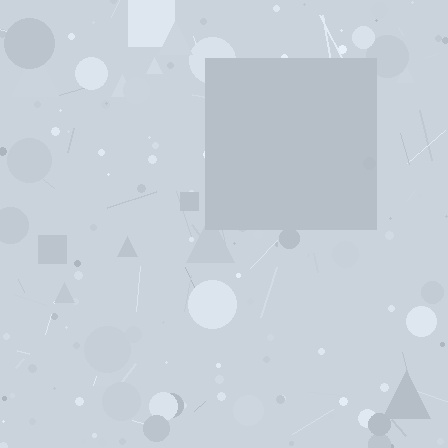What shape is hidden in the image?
A square is hidden in the image.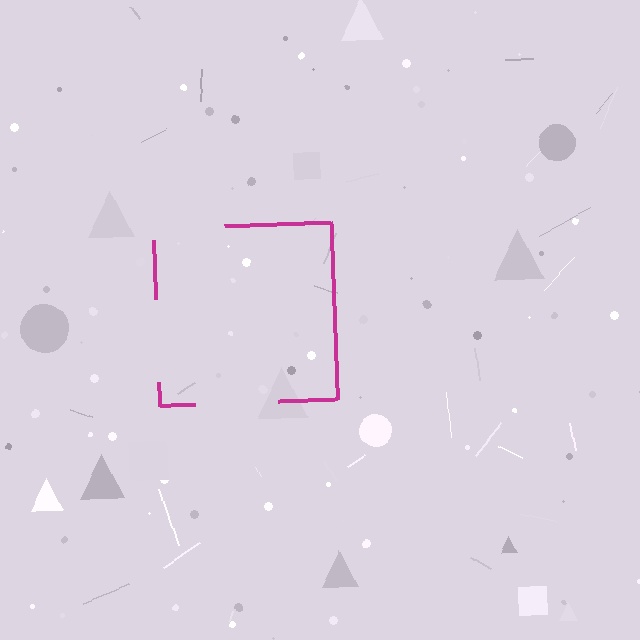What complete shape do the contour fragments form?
The contour fragments form a square.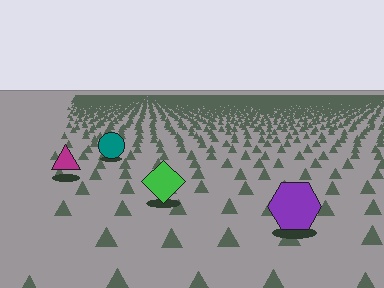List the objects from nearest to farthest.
From nearest to farthest: the purple hexagon, the green diamond, the magenta triangle, the teal circle.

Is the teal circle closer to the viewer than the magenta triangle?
No. The magenta triangle is closer — you can tell from the texture gradient: the ground texture is coarser near it.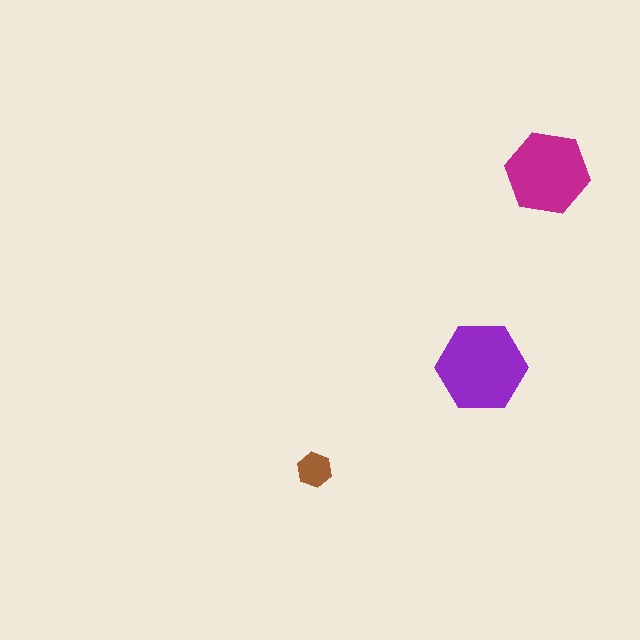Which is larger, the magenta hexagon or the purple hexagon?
The purple one.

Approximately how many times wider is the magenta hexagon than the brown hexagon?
About 2.5 times wider.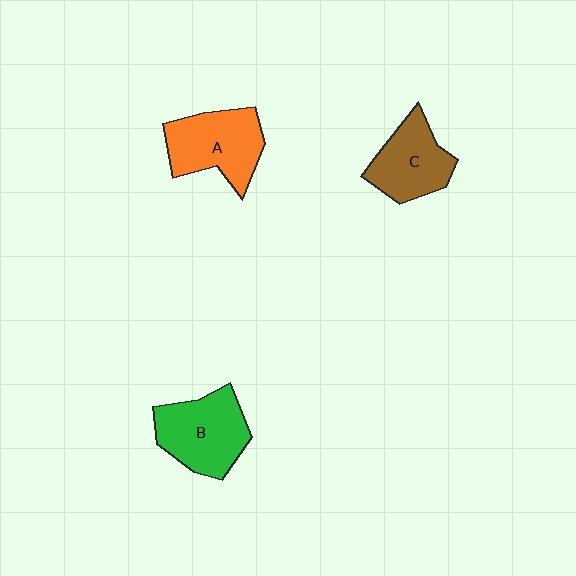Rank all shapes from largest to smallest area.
From largest to smallest: B (green), A (orange), C (brown).